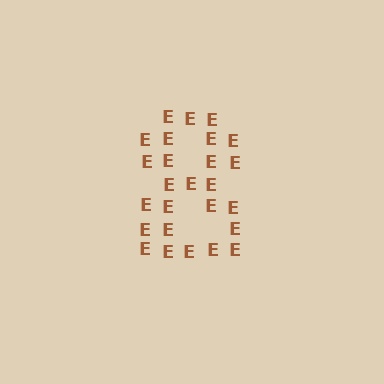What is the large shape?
The large shape is the digit 8.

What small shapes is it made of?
It is made of small letter E's.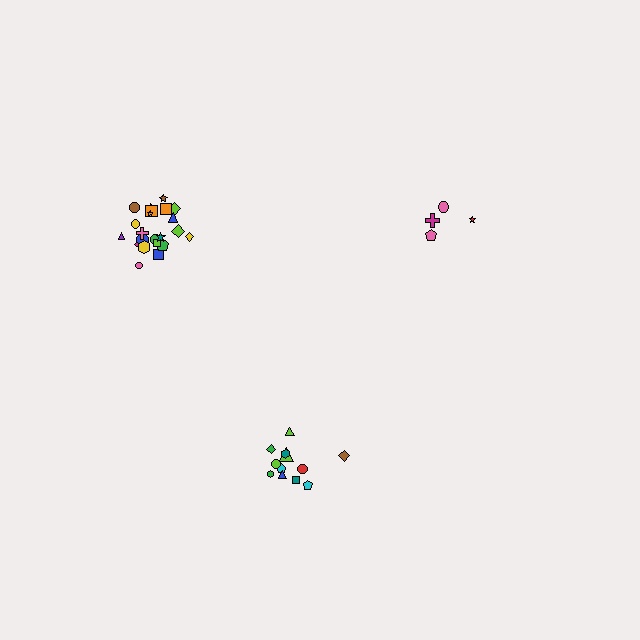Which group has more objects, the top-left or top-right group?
The top-left group.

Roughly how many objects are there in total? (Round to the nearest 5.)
Roughly 40 objects in total.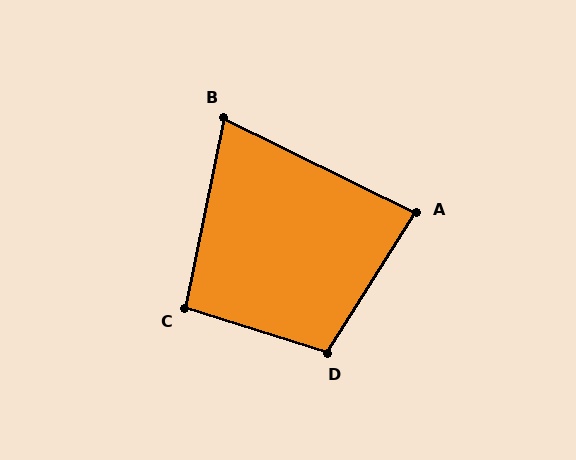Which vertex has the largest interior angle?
D, at approximately 105 degrees.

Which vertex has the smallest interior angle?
B, at approximately 75 degrees.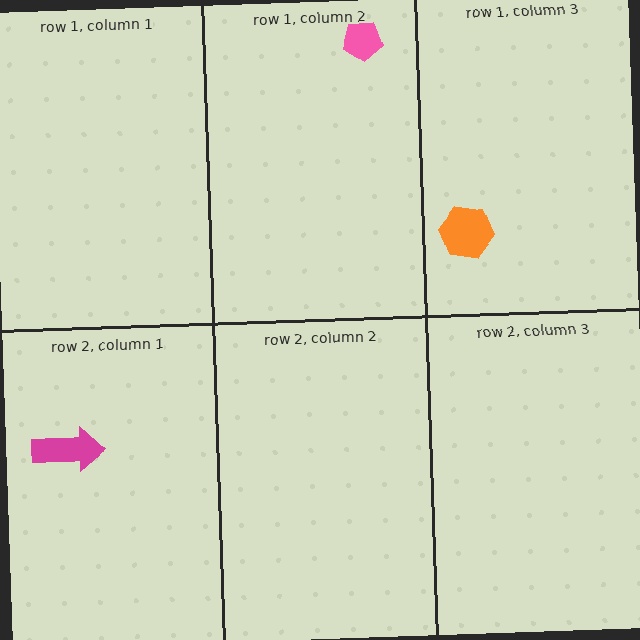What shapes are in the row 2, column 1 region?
The magenta arrow.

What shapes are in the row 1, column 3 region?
The orange hexagon.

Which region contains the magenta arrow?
The row 2, column 1 region.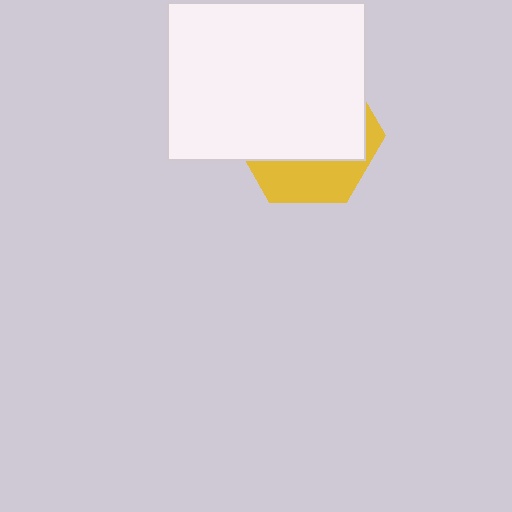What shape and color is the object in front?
The object in front is a white rectangle.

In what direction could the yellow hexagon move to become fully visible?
The yellow hexagon could move down. That would shift it out from behind the white rectangle entirely.